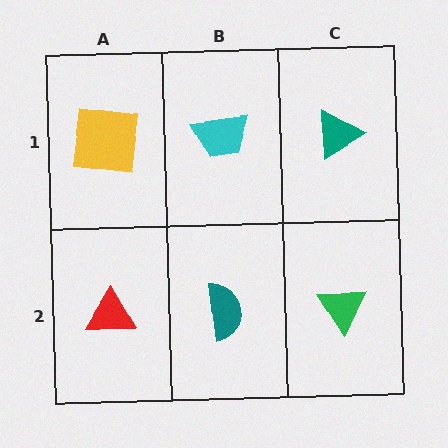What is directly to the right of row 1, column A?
A cyan trapezoid.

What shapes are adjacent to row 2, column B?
A cyan trapezoid (row 1, column B), a red triangle (row 2, column A), a green triangle (row 2, column C).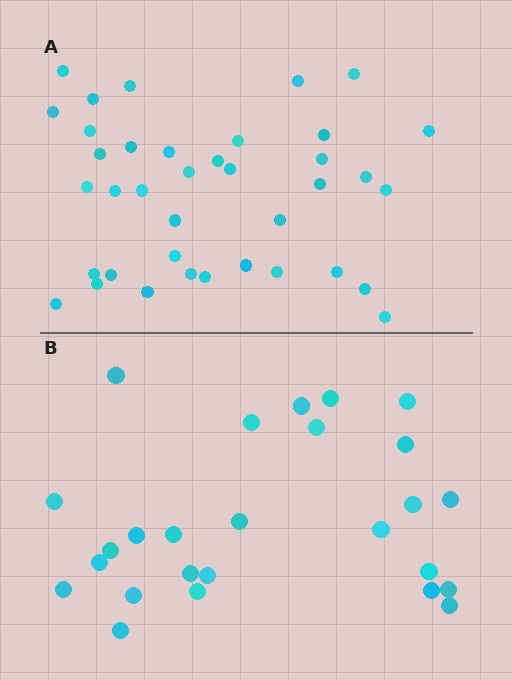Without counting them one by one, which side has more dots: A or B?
Region A (the top region) has more dots.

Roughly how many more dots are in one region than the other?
Region A has roughly 12 or so more dots than region B.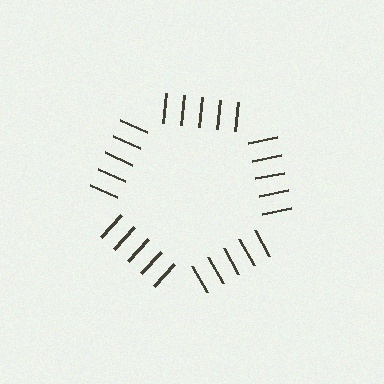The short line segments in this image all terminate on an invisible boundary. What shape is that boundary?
An illusory pentagon — the line segments terminate on its edges but no continuous stroke is drawn.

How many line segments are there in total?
25 — 5 along each of the 5 edges.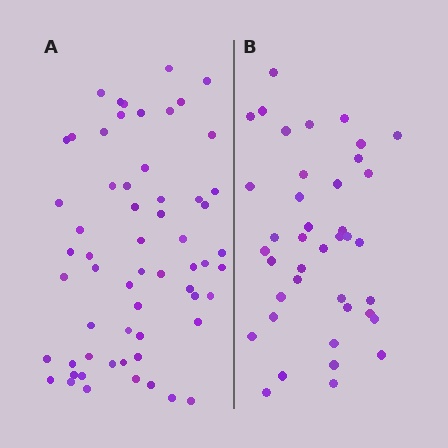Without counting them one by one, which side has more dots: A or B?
Region A (the left region) has more dots.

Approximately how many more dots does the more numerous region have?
Region A has approximately 20 more dots than region B.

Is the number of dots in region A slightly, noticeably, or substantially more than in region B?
Region A has substantially more. The ratio is roughly 1.5 to 1.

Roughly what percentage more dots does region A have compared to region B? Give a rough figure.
About 50% more.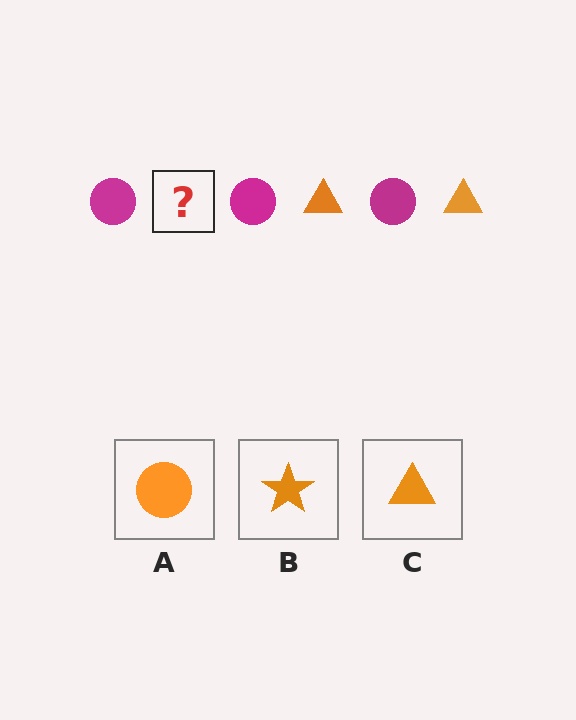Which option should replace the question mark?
Option C.